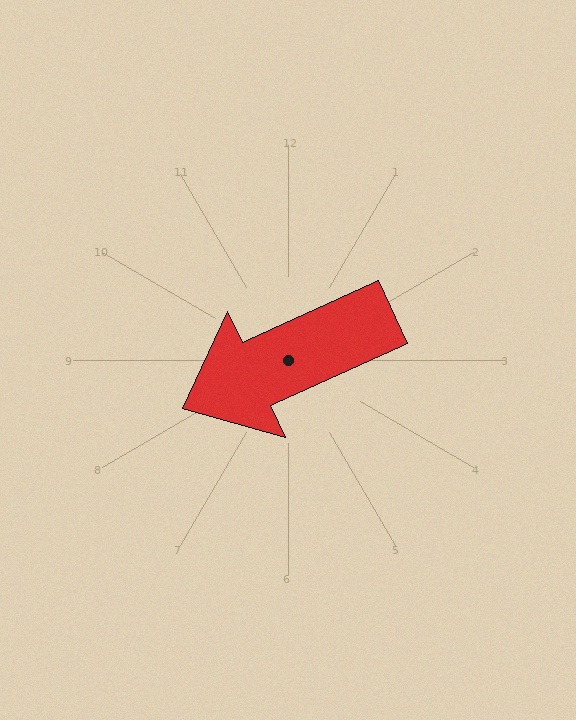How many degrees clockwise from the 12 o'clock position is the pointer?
Approximately 245 degrees.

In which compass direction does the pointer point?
Southwest.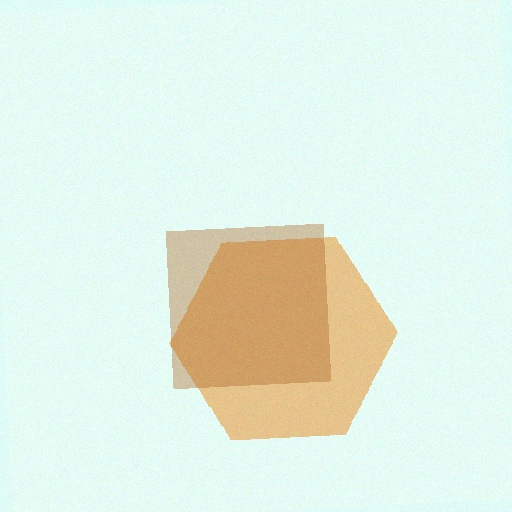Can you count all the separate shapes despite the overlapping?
Yes, there are 2 separate shapes.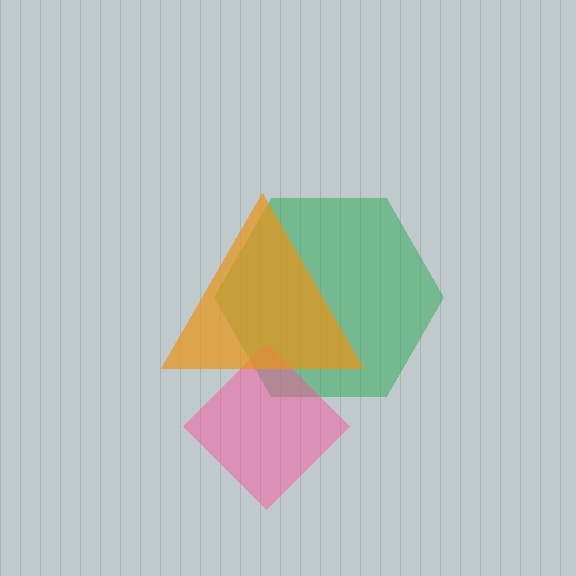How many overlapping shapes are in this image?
There are 3 overlapping shapes in the image.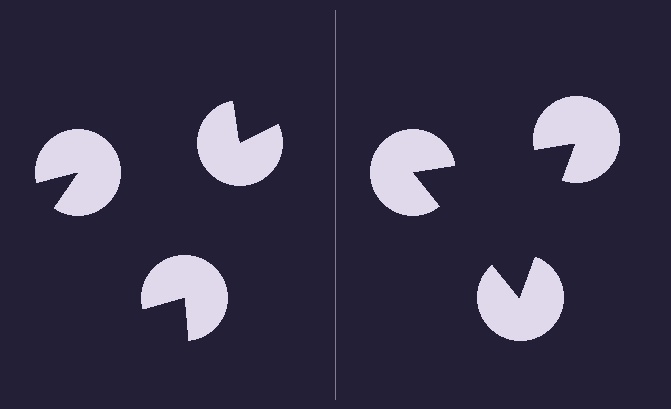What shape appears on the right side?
An illusory triangle.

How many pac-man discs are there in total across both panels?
6 — 3 on each side.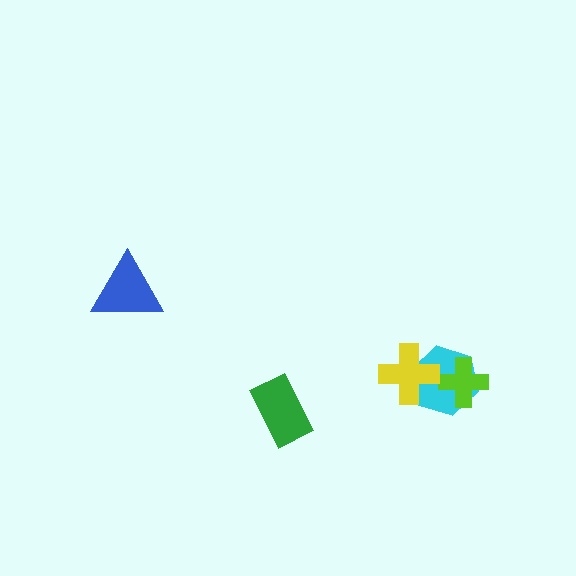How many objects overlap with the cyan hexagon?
2 objects overlap with the cyan hexagon.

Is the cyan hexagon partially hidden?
Yes, it is partially covered by another shape.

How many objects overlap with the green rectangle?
0 objects overlap with the green rectangle.